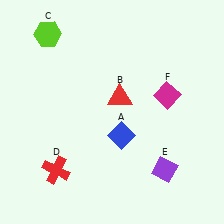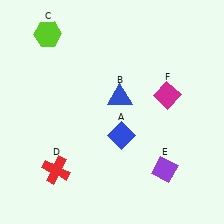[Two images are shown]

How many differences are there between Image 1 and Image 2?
There is 1 difference between the two images.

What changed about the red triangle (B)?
In Image 1, B is red. In Image 2, it changed to blue.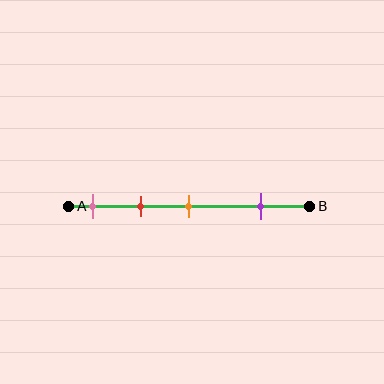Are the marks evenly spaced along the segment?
No, the marks are not evenly spaced.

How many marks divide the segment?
There are 4 marks dividing the segment.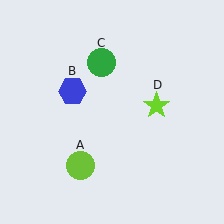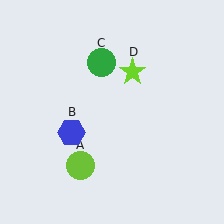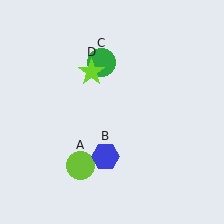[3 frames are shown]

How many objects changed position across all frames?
2 objects changed position: blue hexagon (object B), lime star (object D).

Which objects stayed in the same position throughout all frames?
Lime circle (object A) and green circle (object C) remained stationary.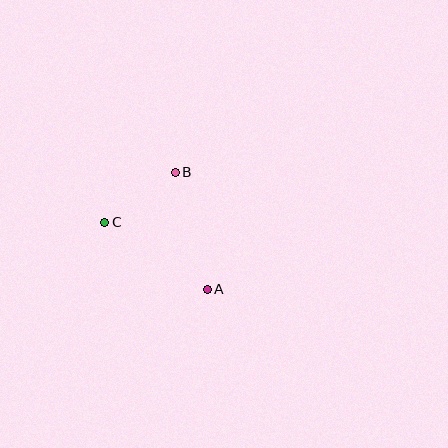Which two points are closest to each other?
Points B and C are closest to each other.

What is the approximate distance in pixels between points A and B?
The distance between A and B is approximately 121 pixels.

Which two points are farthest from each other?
Points A and C are farthest from each other.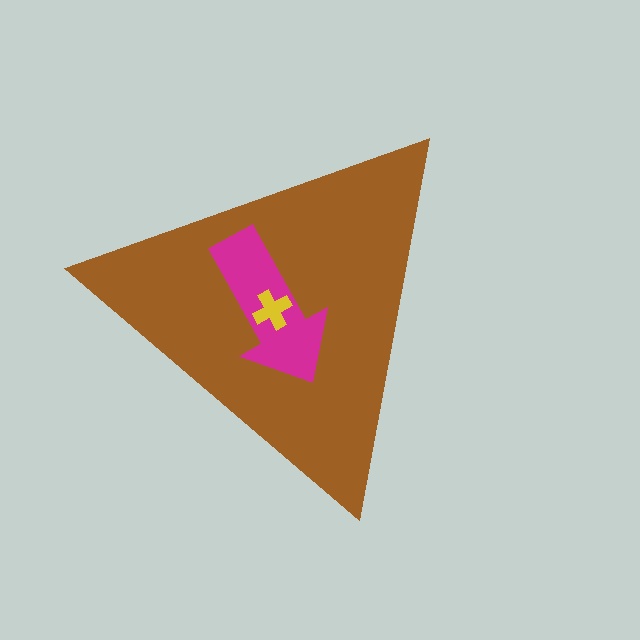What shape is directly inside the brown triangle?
The magenta arrow.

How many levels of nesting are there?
3.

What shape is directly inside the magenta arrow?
The yellow cross.